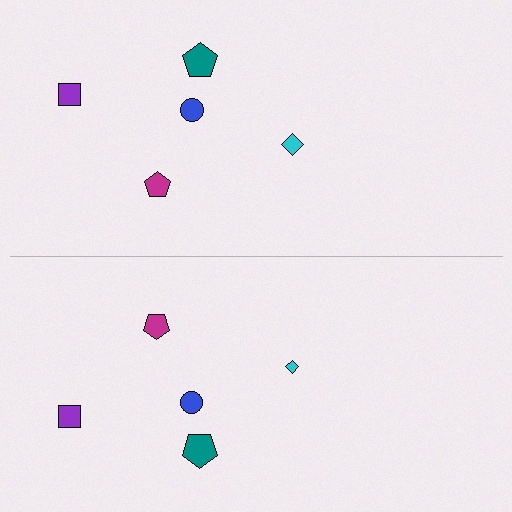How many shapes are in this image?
There are 10 shapes in this image.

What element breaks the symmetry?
The cyan diamond on the bottom side has a different size than its mirror counterpart.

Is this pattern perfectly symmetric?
No, the pattern is not perfectly symmetric. The cyan diamond on the bottom side has a different size than its mirror counterpart.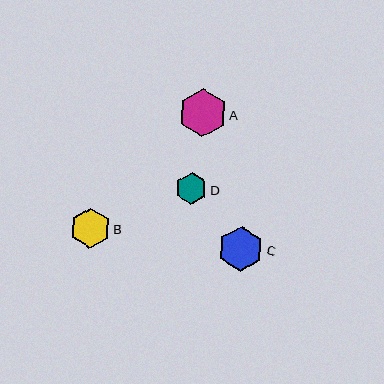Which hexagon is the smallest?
Hexagon D is the smallest with a size of approximately 32 pixels.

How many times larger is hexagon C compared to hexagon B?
Hexagon C is approximately 1.1 times the size of hexagon B.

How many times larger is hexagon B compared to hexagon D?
Hexagon B is approximately 1.3 times the size of hexagon D.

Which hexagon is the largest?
Hexagon A is the largest with a size of approximately 48 pixels.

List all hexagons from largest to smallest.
From largest to smallest: A, C, B, D.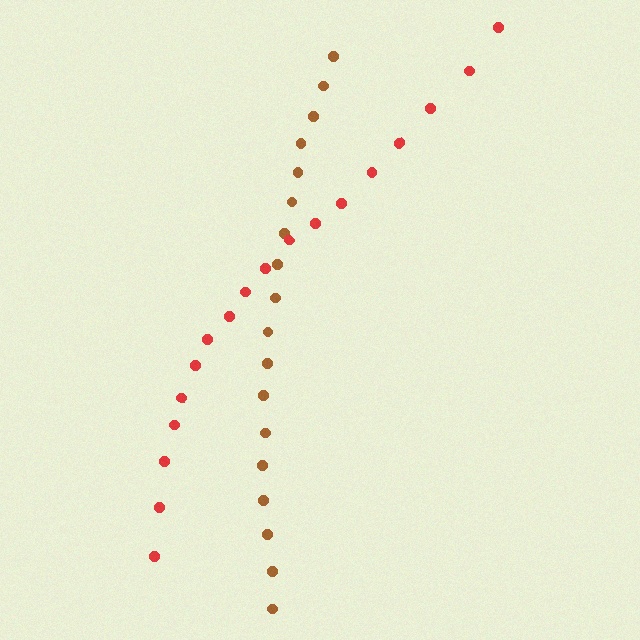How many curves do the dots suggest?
There are 2 distinct paths.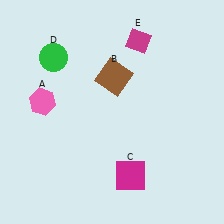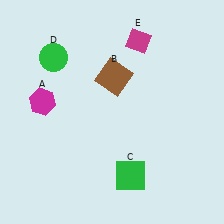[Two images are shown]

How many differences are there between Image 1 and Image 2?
There are 2 differences between the two images.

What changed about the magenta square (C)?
In Image 1, C is magenta. In Image 2, it changed to green.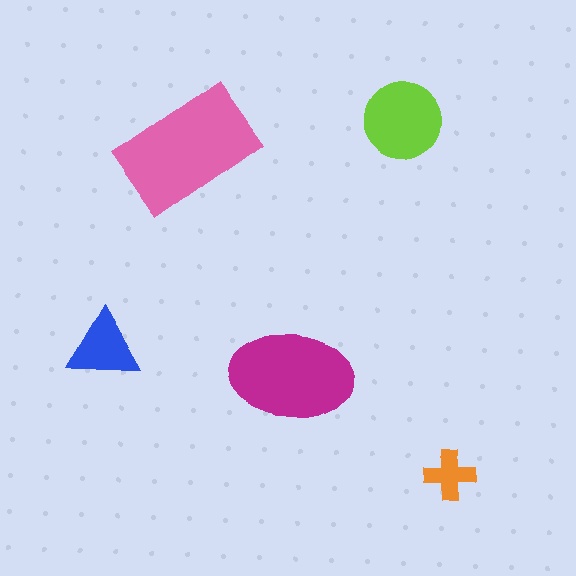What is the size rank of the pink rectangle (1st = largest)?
1st.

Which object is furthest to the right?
The orange cross is rightmost.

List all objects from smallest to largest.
The orange cross, the blue triangle, the lime circle, the magenta ellipse, the pink rectangle.